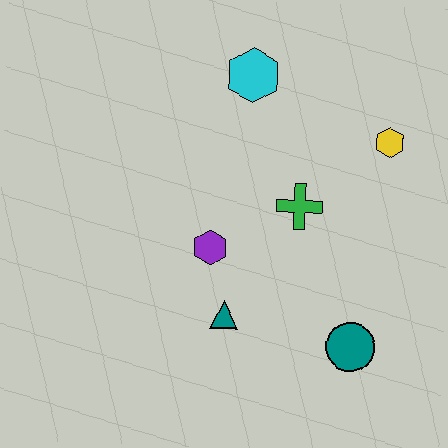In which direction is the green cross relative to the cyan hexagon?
The green cross is below the cyan hexagon.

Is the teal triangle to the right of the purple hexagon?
Yes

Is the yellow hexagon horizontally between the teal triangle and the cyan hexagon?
No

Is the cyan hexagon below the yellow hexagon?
No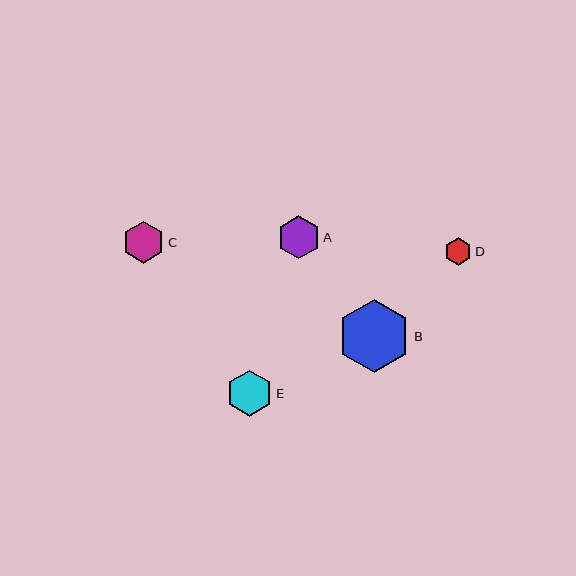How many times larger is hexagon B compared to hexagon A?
Hexagon B is approximately 1.7 times the size of hexagon A.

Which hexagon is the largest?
Hexagon B is the largest with a size of approximately 73 pixels.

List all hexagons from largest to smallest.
From largest to smallest: B, E, A, C, D.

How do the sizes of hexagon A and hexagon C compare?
Hexagon A and hexagon C are approximately the same size.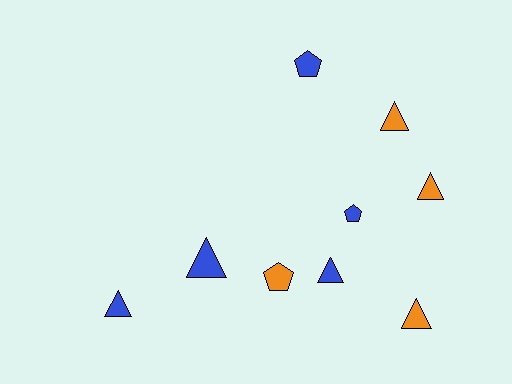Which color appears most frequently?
Blue, with 5 objects.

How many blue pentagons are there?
There are 2 blue pentagons.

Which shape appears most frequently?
Triangle, with 6 objects.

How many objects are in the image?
There are 9 objects.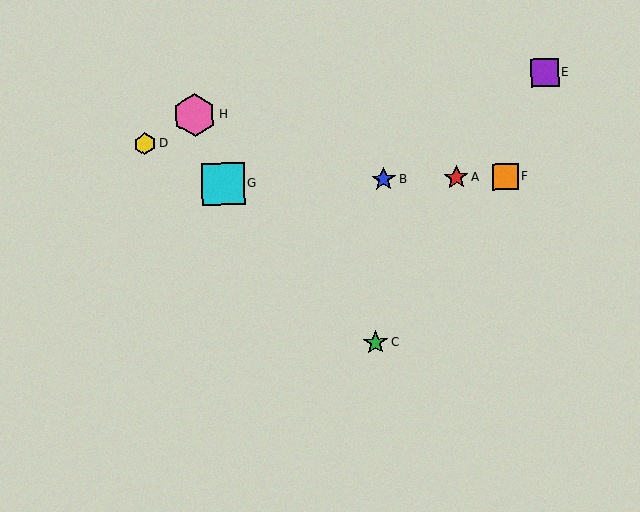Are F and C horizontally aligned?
No, F is at y≈176 and C is at y≈342.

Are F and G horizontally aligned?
Yes, both are at y≈176.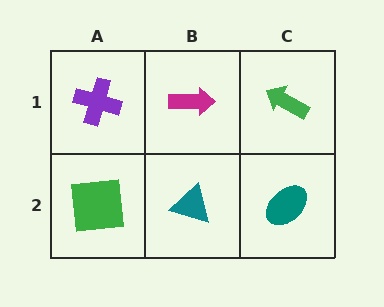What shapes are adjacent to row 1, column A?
A green square (row 2, column A), a magenta arrow (row 1, column B).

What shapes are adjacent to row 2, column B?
A magenta arrow (row 1, column B), a green square (row 2, column A), a teal ellipse (row 2, column C).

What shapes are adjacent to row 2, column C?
A green arrow (row 1, column C), a teal triangle (row 2, column B).